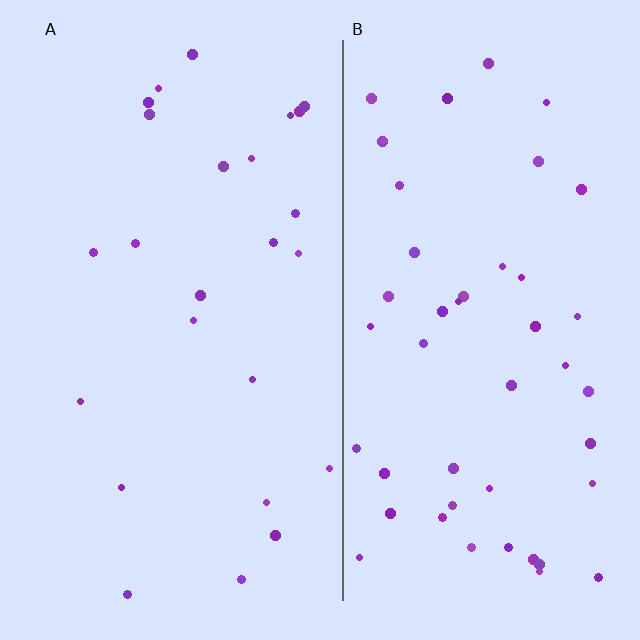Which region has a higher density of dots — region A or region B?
B (the right).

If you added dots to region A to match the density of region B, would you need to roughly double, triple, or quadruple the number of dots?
Approximately double.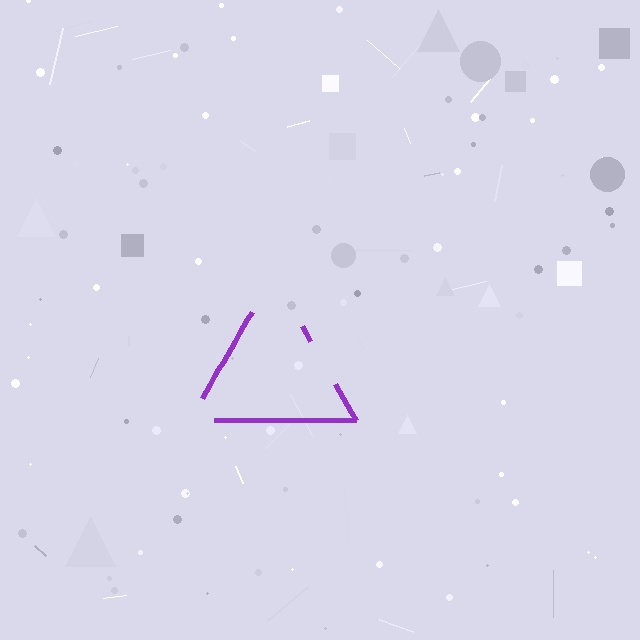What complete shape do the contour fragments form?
The contour fragments form a triangle.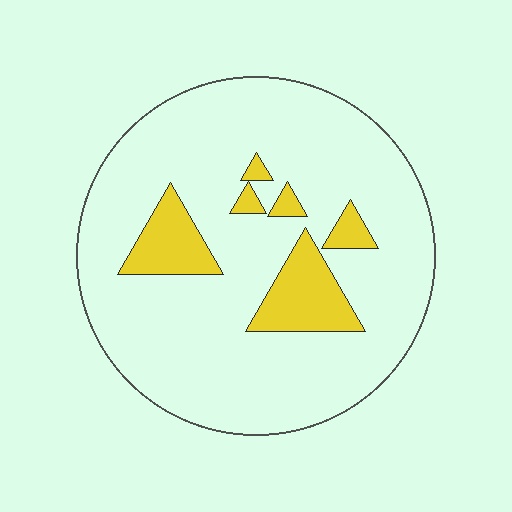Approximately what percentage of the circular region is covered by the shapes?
Approximately 15%.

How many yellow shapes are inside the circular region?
6.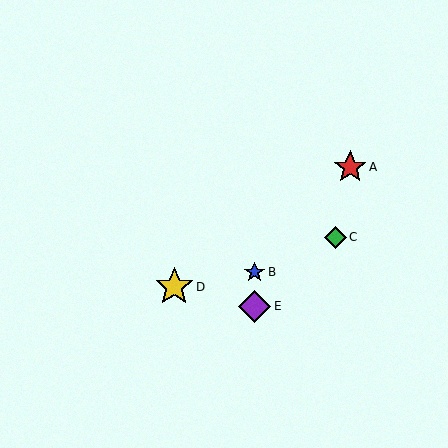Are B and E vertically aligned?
Yes, both are at x≈254.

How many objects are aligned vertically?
2 objects (B, E) are aligned vertically.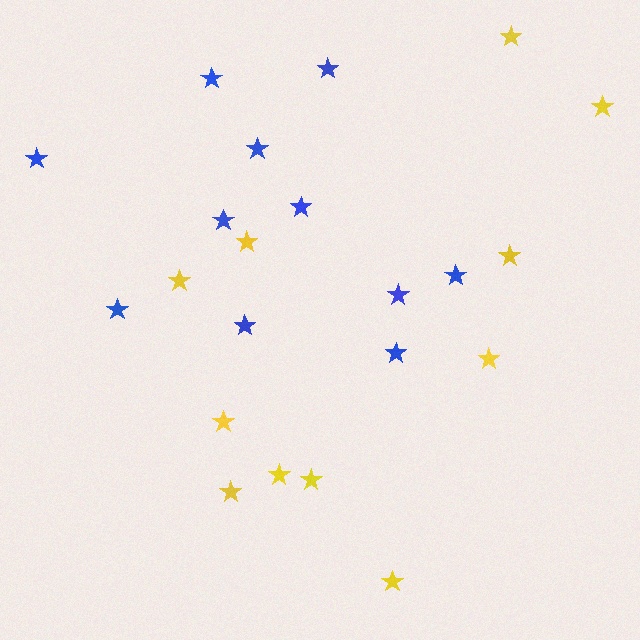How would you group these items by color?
There are 2 groups: one group of blue stars (11) and one group of yellow stars (11).